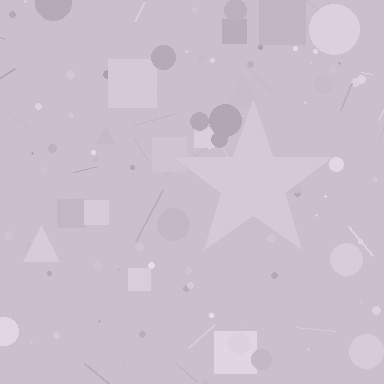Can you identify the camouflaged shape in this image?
The camouflaged shape is a star.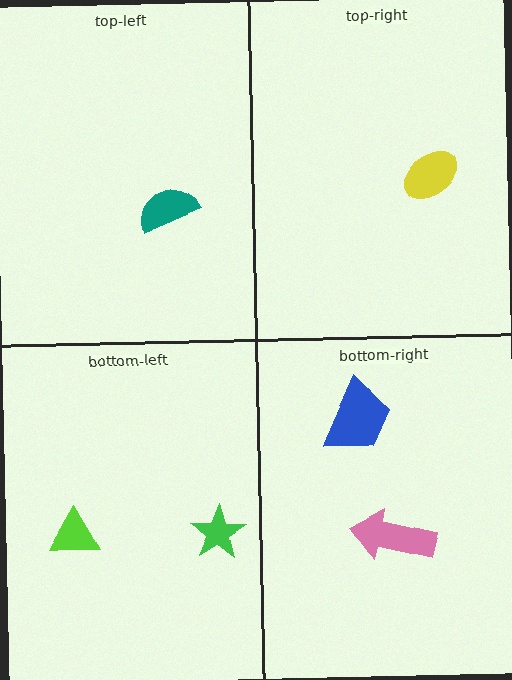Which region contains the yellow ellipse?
The top-right region.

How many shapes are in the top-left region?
1.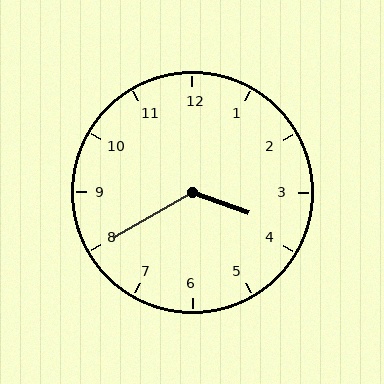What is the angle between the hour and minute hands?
Approximately 130 degrees.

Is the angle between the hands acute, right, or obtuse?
It is obtuse.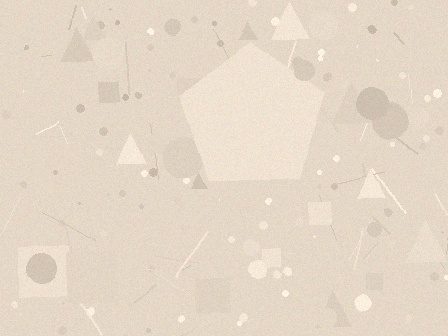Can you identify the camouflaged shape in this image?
The camouflaged shape is a pentagon.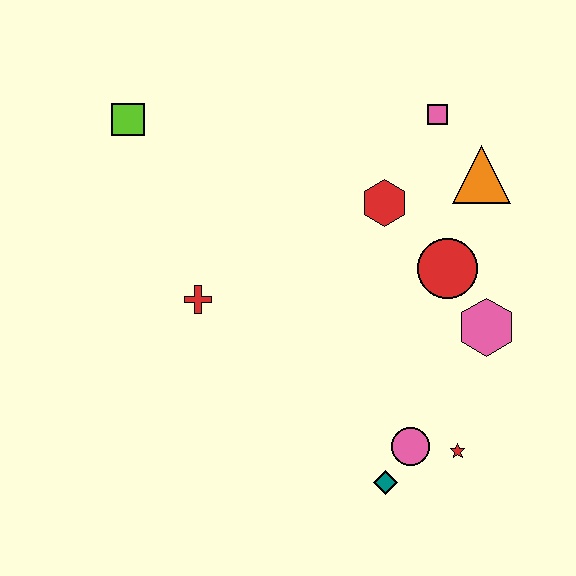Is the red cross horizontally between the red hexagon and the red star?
No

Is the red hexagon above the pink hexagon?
Yes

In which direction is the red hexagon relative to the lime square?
The red hexagon is to the right of the lime square.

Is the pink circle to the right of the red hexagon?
Yes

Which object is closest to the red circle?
The pink hexagon is closest to the red circle.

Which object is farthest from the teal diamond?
The lime square is farthest from the teal diamond.